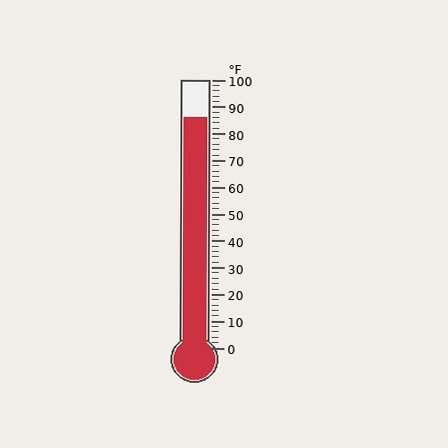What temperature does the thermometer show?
The thermometer shows approximately 86°F.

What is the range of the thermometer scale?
The thermometer scale ranges from 0°F to 100°F.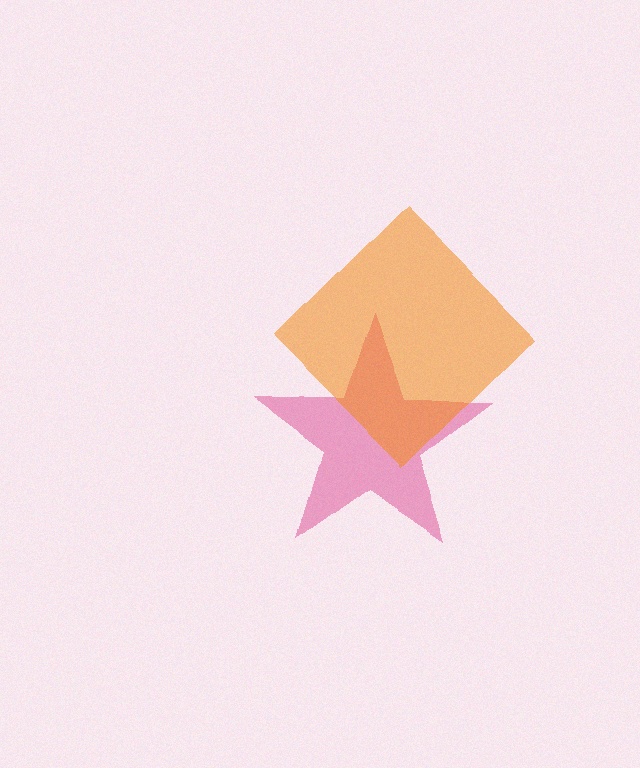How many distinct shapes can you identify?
There are 2 distinct shapes: a magenta star, an orange diamond.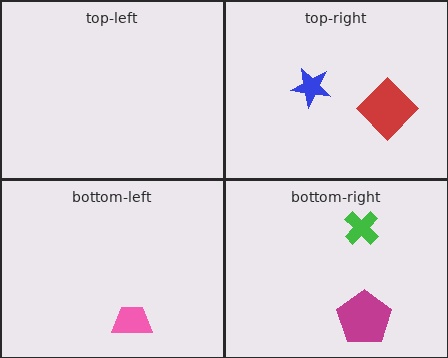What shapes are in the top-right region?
The red diamond, the blue star.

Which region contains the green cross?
The bottom-right region.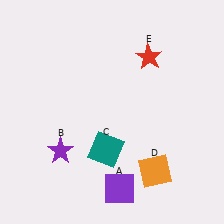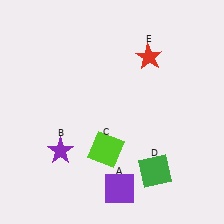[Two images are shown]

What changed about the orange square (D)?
In Image 1, D is orange. In Image 2, it changed to green.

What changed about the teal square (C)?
In Image 1, C is teal. In Image 2, it changed to lime.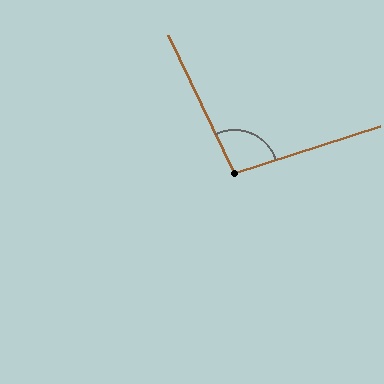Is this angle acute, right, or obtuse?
It is obtuse.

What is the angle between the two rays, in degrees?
Approximately 98 degrees.